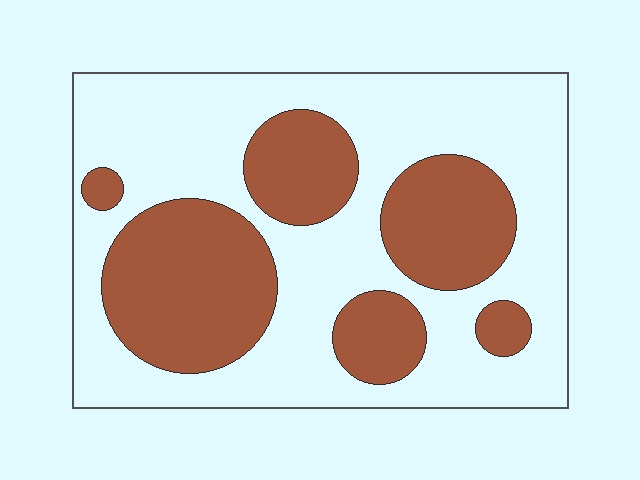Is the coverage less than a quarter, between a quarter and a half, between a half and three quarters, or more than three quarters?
Between a quarter and a half.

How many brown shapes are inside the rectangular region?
6.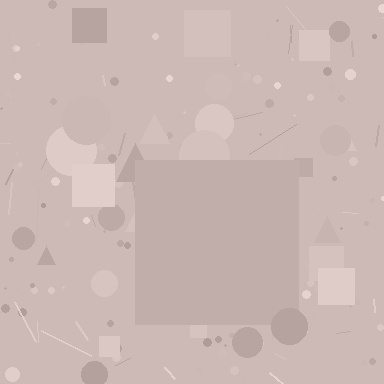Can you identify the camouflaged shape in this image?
The camouflaged shape is a square.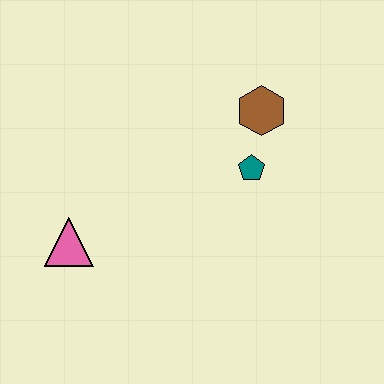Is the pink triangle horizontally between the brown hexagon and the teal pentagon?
No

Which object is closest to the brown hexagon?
The teal pentagon is closest to the brown hexagon.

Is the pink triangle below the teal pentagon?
Yes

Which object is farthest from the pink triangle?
The brown hexagon is farthest from the pink triangle.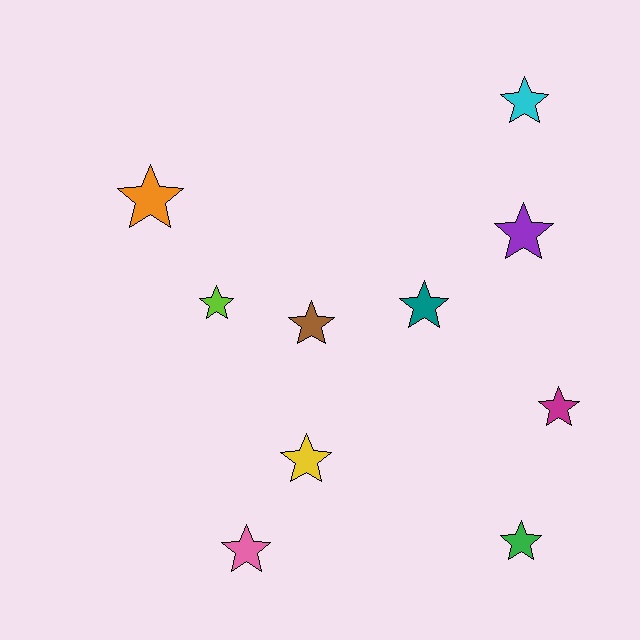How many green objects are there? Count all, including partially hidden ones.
There is 1 green object.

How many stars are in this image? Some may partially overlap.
There are 10 stars.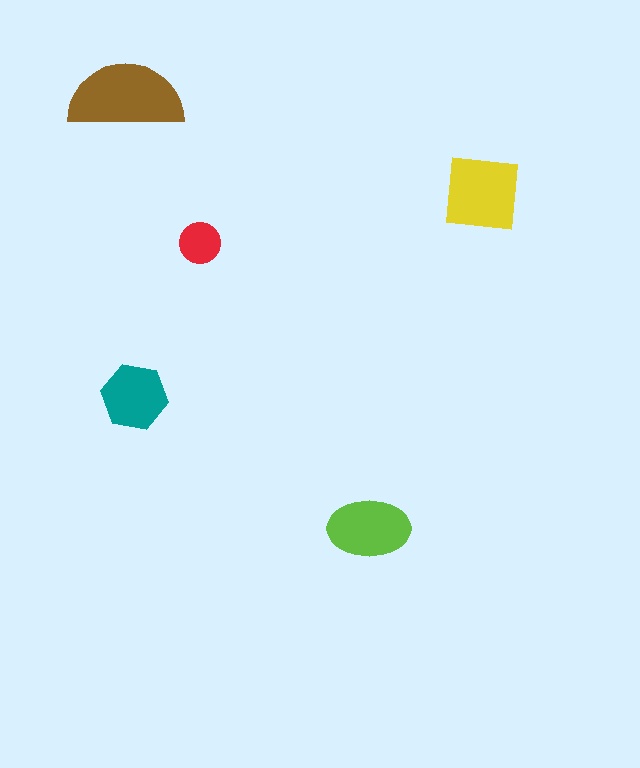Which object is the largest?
The brown semicircle.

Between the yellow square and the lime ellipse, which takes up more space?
The yellow square.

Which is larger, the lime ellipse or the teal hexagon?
The lime ellipse.